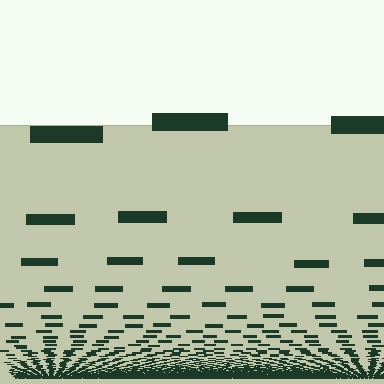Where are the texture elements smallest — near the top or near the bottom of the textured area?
Near the bottom.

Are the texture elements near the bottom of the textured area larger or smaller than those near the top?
Smaller. The gradient is inverted — elements near the bottom are smaller and denser.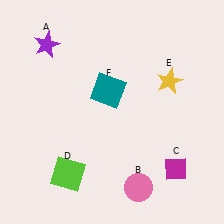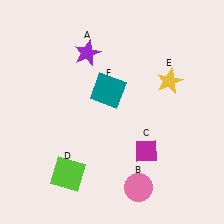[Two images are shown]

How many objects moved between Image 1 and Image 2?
2 objects moved between the two images.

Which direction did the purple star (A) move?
The purple star (A) moved right.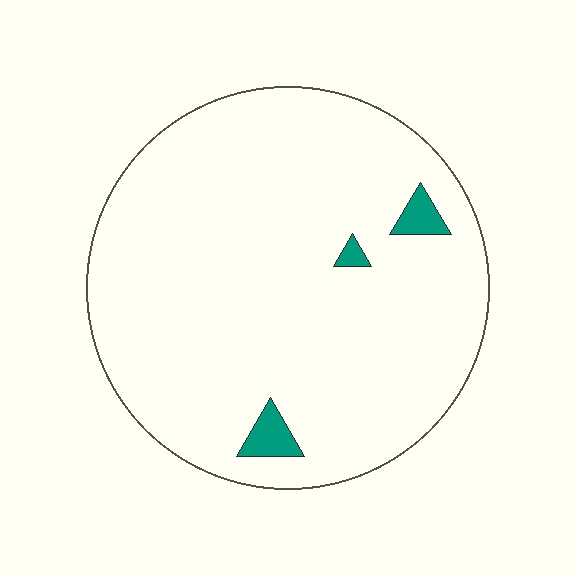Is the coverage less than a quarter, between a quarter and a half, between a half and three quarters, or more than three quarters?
Less than a quarter.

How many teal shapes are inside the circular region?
3.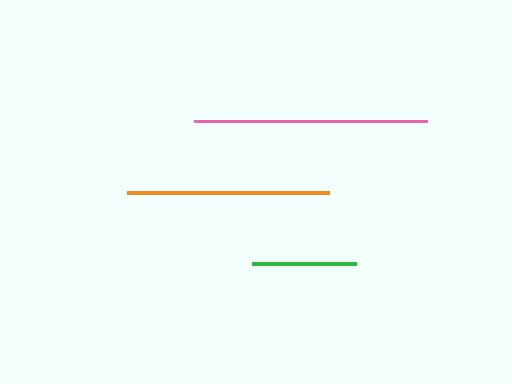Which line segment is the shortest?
The green line is the shortest at approximately 104 pixels.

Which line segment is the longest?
The pink line is the longest at approximately 233 pixels.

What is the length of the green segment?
The green segment is approximately 104 pixels long.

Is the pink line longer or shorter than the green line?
The pink line is longer than the green line.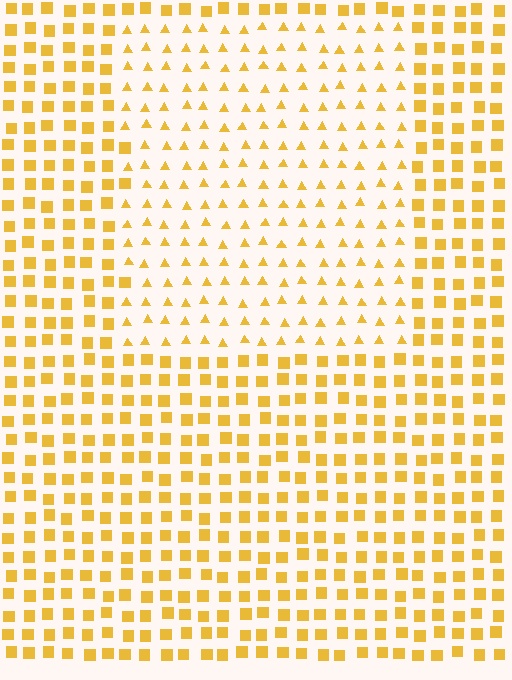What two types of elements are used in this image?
The image uses triangles inside the rectangle region and squares outside it.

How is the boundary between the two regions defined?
The boundary is defined by a change in element shape: triangles inside vs. squares outside. All elements share the same color and spacing.